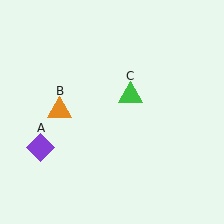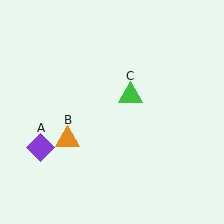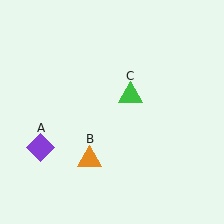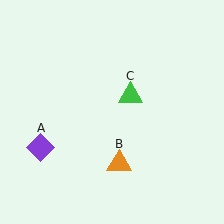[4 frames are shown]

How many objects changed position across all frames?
1 object changed position: orange triangle (object B).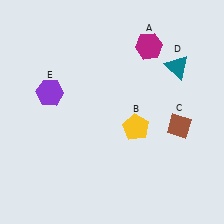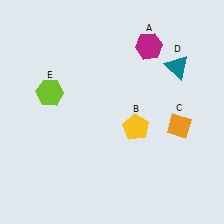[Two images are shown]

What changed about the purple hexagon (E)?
In Image 1, E is purple. In Image 2, it changed to lime.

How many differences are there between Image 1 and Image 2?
There are 2 differences between the two images.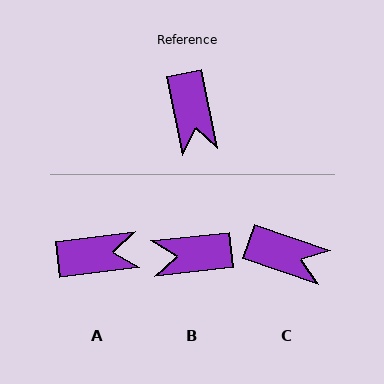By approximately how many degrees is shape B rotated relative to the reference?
Approximately 95 degrees clockwise.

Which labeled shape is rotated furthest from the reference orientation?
B, about 95 degrees away.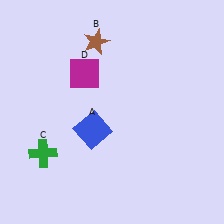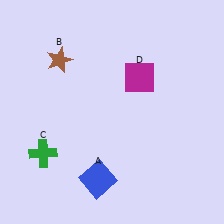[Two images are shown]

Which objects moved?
The objects that moved are: the blue square (A), the brown star (B), the magenta square (D).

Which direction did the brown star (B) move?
The brown star (B) moved left.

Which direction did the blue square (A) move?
The blue square (A) moved down.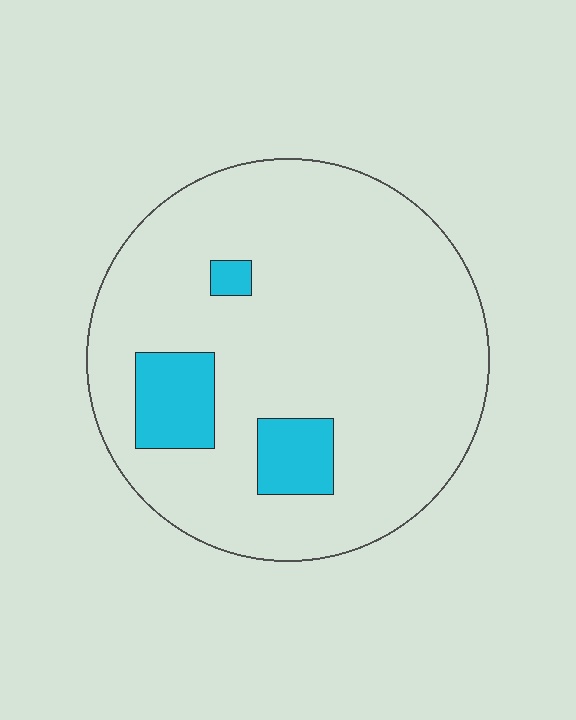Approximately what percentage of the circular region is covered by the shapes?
Approximately 10%.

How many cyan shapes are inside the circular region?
3.